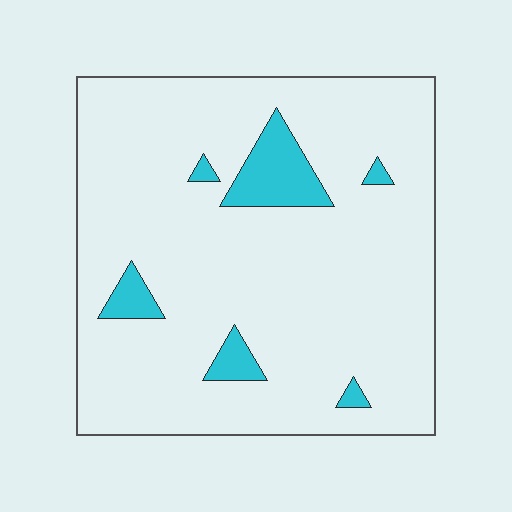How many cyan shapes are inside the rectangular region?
6.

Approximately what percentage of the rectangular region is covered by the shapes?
Approximately 10%.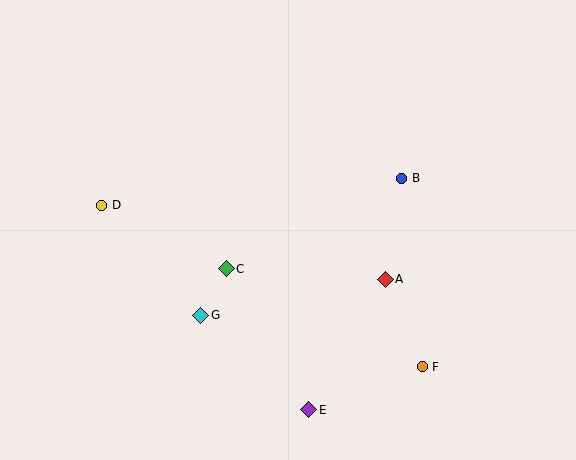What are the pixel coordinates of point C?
Point C is at (226, 269).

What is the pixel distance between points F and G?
The distance between F and G is 227 pixels.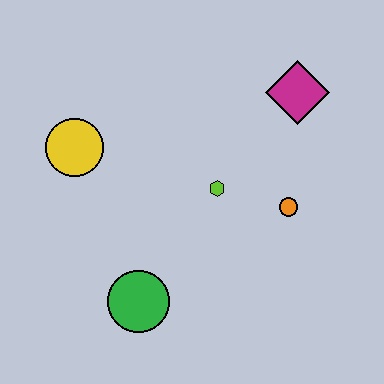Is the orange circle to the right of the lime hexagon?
Yes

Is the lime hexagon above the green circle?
Yes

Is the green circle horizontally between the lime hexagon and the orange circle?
No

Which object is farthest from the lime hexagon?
The yellow circle is farthest from the lime hexagon.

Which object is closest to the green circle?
The lime hexagon is closest to the green circle.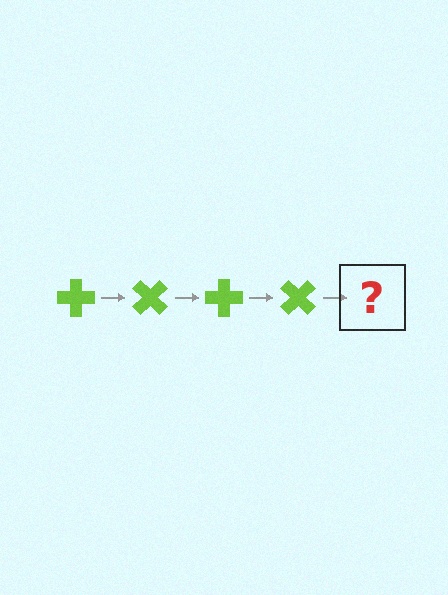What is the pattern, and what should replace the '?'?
The pattern is that the cross rotates 45 degrees each step. The '?' should be a lime cross rotated 180 degrees.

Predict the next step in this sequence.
The next step is a lime cross rotated 180 degrees.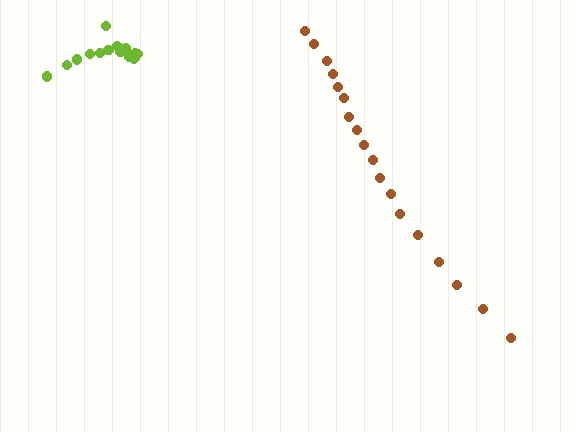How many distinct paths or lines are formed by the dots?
There are 2 distinct paths.